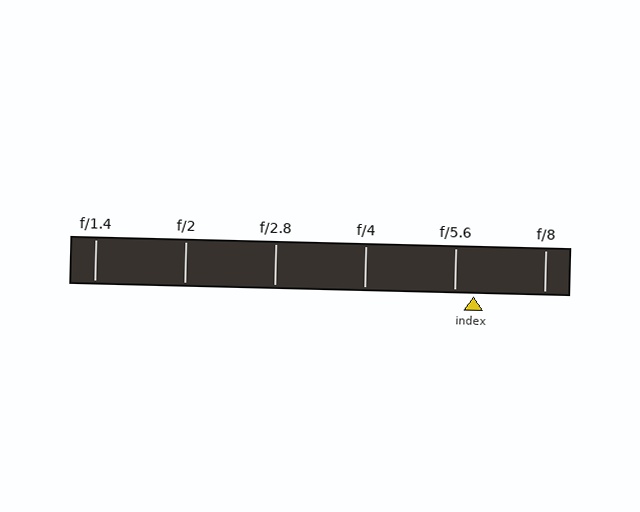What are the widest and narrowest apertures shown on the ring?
The widest aperture shown is f/1.4 and the narrowest is f/8.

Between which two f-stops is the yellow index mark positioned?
The index mark is between f/5.6 and f/8.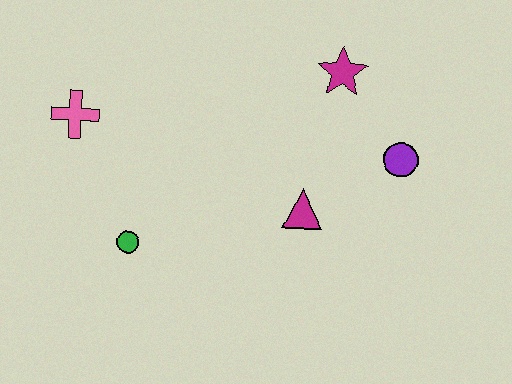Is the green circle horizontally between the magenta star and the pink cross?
Yes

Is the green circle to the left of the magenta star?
Yes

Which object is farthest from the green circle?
The purple circle is farthest from the green circle.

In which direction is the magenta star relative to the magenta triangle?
The magenta star is above the magenta triangle.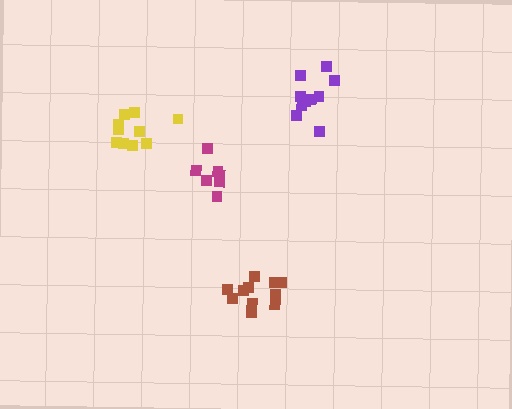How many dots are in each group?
Group 1: 7 dots, Group 2: 12 dots, Group 3: 10 dots, Group 4: 11 dots (40 total).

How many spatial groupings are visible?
There are 4 spatial groupings.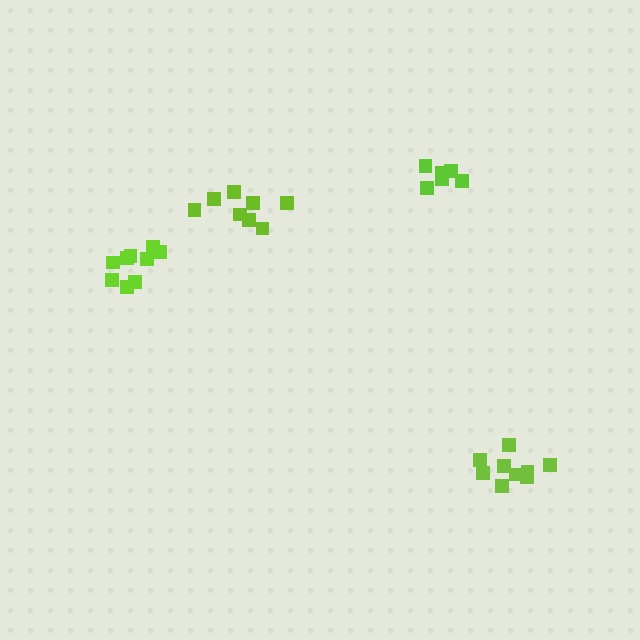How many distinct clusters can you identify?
There are 4 distinct clusters.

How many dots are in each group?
Group 1: 9 dots, Group 2: 9 dots, Group 3: 6 dots, Group 4: 8 dots (32 total).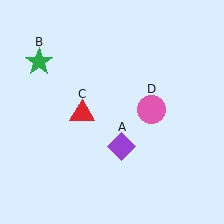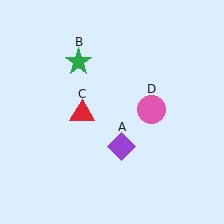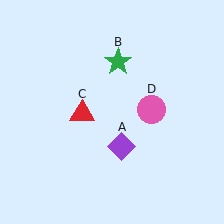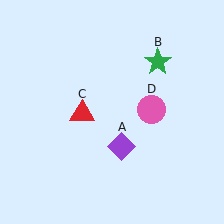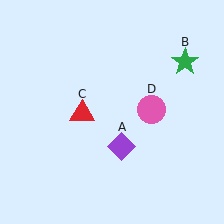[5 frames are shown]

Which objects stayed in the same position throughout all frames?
Purple diamond (object A) and red triangle (object C) and pink circle (object D) remained stationary.